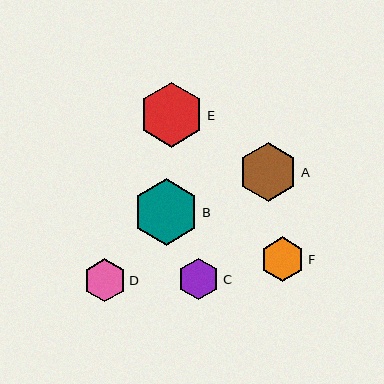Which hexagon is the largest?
Hexagon B is the largest with a size of approximately 66 pixels.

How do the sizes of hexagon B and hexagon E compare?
Hexagon B and hexagon E are approximately the same size.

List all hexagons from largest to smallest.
From largest to smallest: B, E, A, F, D, C.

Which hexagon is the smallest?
Hexagon C is the smallest with a size of approximately 42 pixels.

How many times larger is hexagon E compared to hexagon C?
Hexagon E is approximately 1.5 times the size of hexagon C.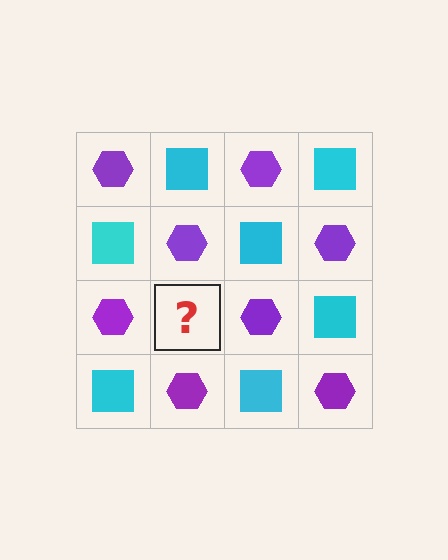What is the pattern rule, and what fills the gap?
The rule is that it alternates purple hexagon and cyan square in a checkerboard pattern. The gap should be filled with a cyan square.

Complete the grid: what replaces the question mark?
The question mark should be replaced with a cyan square.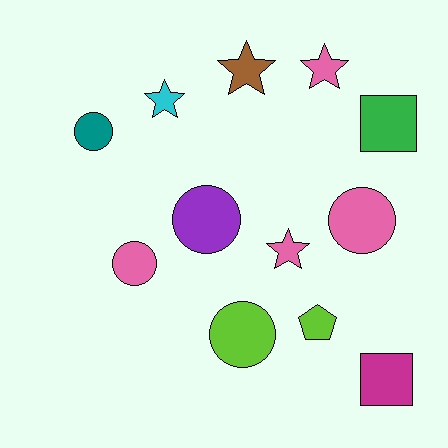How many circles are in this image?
There are 5 circles.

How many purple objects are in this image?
There is 1 purple object.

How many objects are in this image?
There are 12 objects.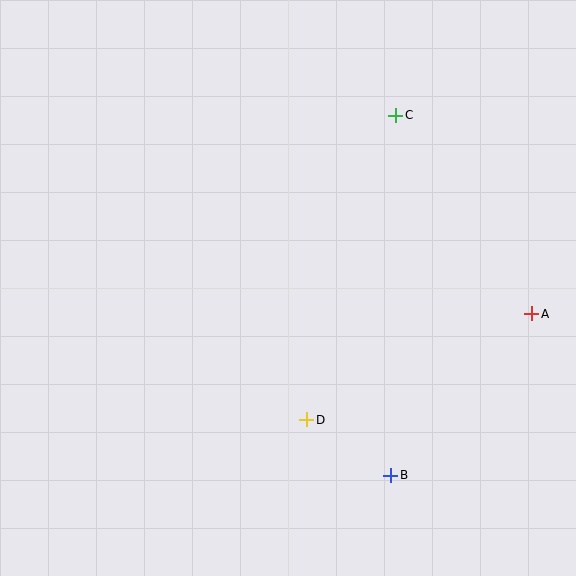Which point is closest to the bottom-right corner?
Point B is closest to the bottom-right corner.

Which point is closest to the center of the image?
Point D at (306, 420) is closest to the center.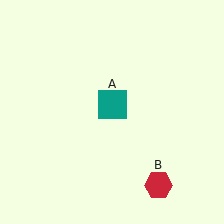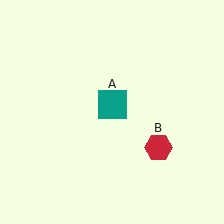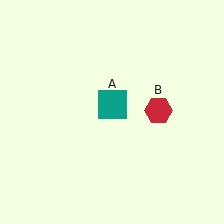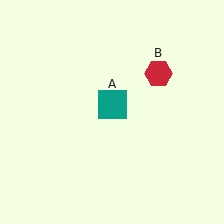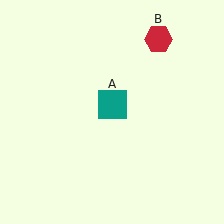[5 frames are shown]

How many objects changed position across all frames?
1 object changed position: red hexagon (object B).